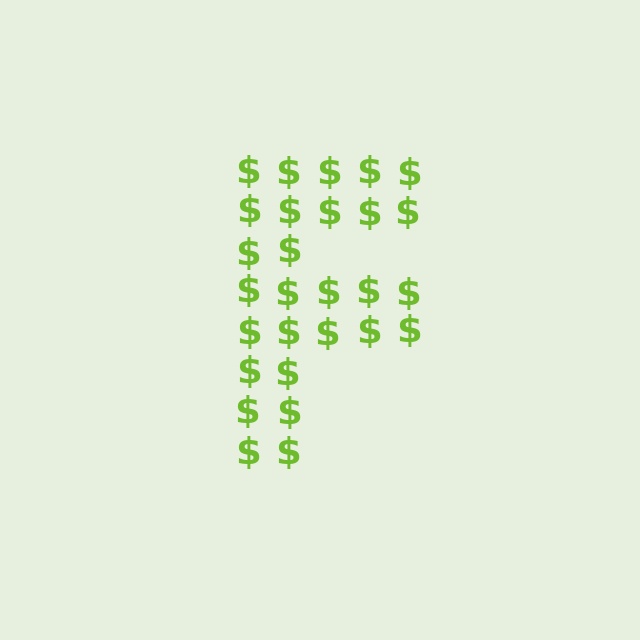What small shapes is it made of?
It is made of small dollar signs.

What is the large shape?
The large shape is the letter F.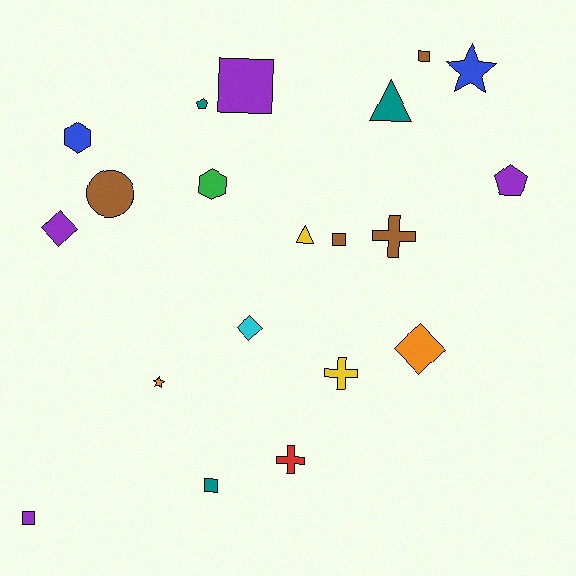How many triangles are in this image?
There are 2 triangles.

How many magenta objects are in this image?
There are no magenta objects.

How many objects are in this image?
There are 20 objects.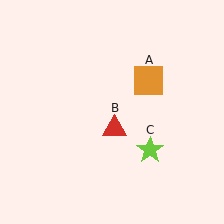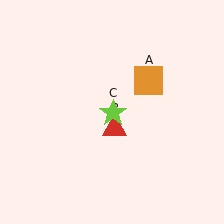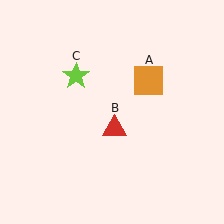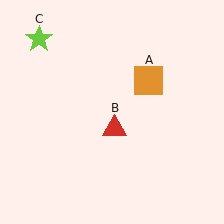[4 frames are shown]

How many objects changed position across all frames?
1 object changed position: lime star (object C).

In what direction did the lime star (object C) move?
The lime star (object C) moved up and to the left.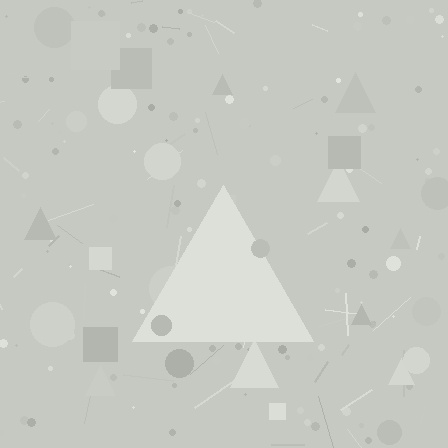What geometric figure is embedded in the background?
A triangle is embedded in the background.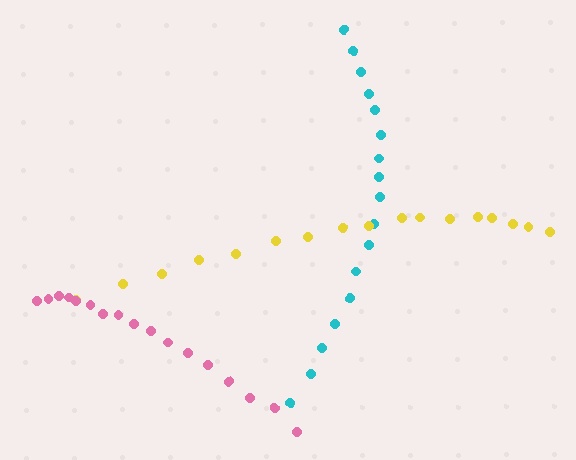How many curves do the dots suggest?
There are 3 distinct paths.